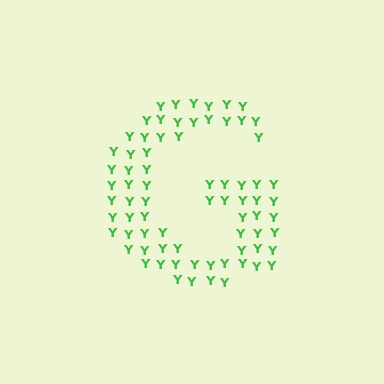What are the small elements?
The small elements are letter Y's.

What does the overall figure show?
The overall figure shows the letter G.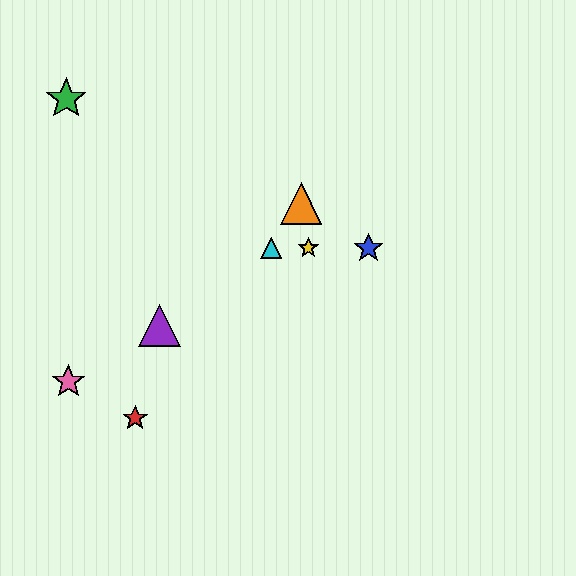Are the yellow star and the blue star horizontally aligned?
Yes, both are at y≈248.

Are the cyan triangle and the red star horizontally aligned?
No, the cyan triangle is at y≈248 and the red star is at y≈418.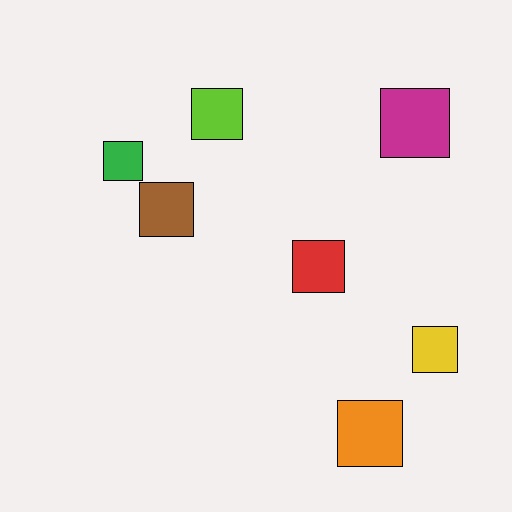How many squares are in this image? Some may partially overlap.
There are 7 squares.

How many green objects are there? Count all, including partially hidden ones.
There is 1 green object.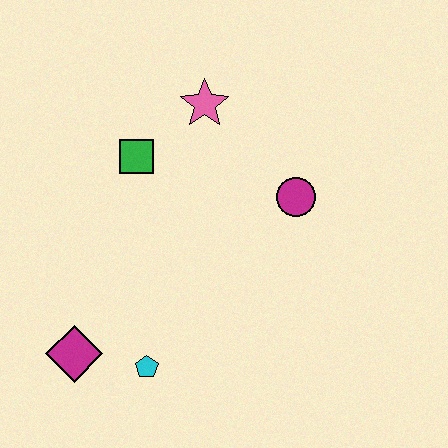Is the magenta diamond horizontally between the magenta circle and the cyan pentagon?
No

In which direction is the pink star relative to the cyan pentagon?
The pink star is above the cyan pentagon.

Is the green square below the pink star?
Yes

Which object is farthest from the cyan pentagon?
The pink star is farthest from the cyan pentagon.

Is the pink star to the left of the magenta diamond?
No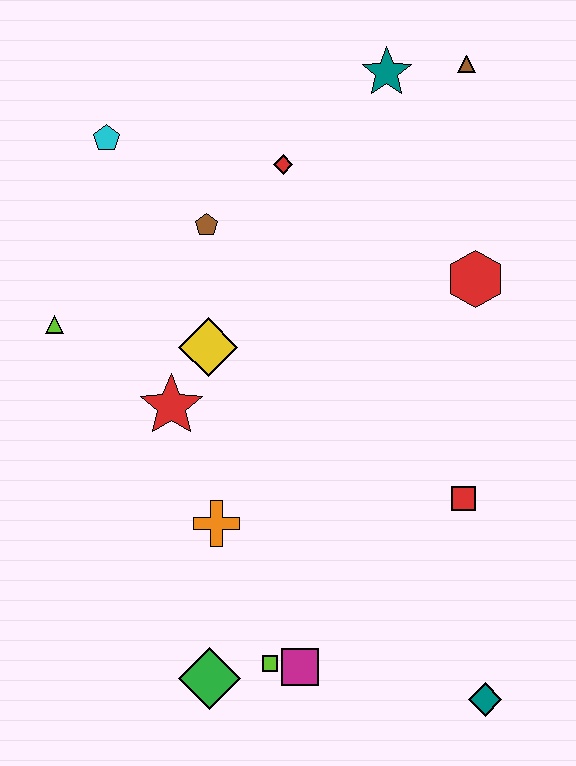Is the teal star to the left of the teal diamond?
Yes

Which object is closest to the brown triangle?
The teal star is closest to the brown triangle.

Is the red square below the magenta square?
No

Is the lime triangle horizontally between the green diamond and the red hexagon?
No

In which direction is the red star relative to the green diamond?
The red star is above the green diamond.